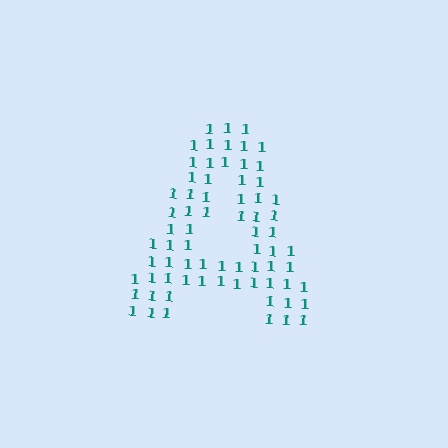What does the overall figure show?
The overall figure shows the letter A.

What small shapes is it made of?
It is made of small digit 1's.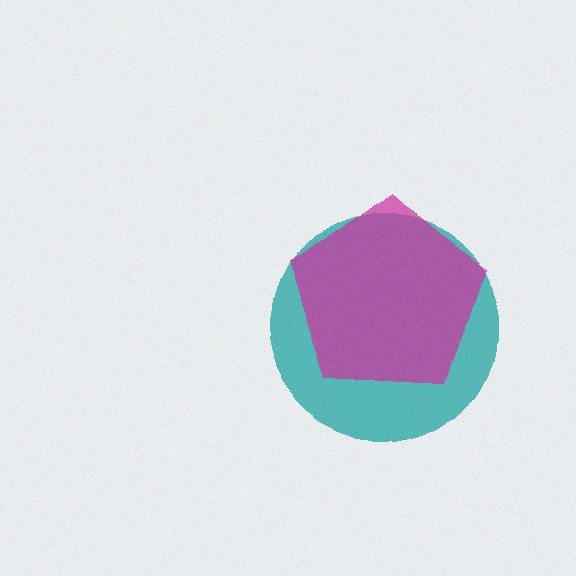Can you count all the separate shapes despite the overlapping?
Yes, there are 2 separate shapes.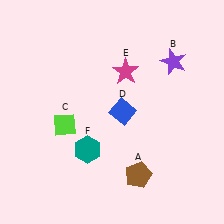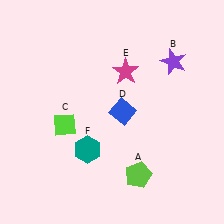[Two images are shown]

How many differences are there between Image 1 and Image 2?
There is 1 difference between the two images.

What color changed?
The pentagon (A) changed from brown in Image 1 to lime in Image 2.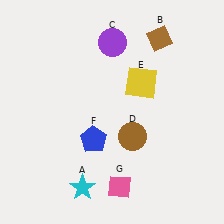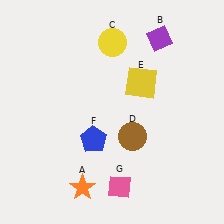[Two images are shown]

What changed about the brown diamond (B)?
In Image 1, B is brown. In Image 2, it changed to purple.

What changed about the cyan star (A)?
In Image 1, A is cyan. In Image 2, it changed to orange.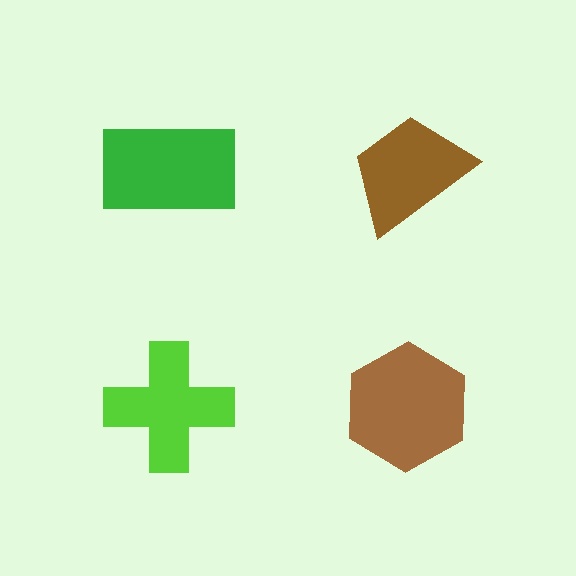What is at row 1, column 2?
A brown trapezoid.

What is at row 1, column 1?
A green rectangle.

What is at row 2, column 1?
A lime cross.